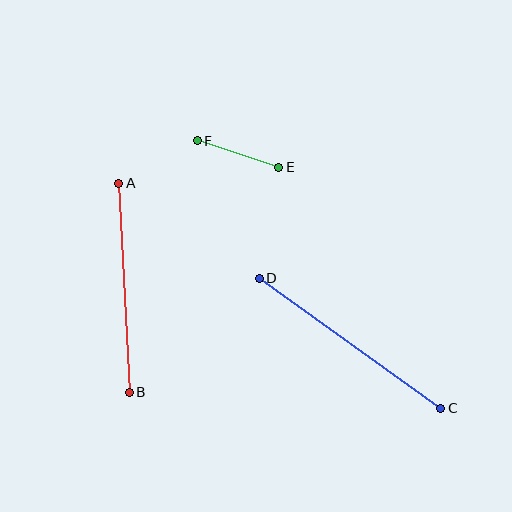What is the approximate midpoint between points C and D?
The midpoint is at approximately (350, 343) pixels.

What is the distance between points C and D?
The distance is approximately 223 pixels.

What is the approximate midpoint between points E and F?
The midpoint is at approximately (238, 154) pixels.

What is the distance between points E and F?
The distance is approximately 85 pixels.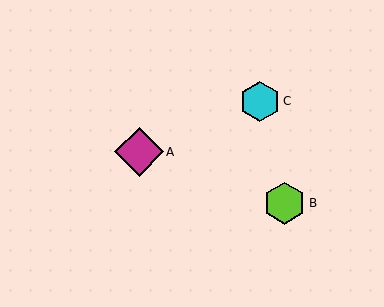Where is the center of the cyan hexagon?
The center of the cyan hexagon is at (260, 101).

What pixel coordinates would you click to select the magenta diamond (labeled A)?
Click at (139, 152) to select the magenta diamond A.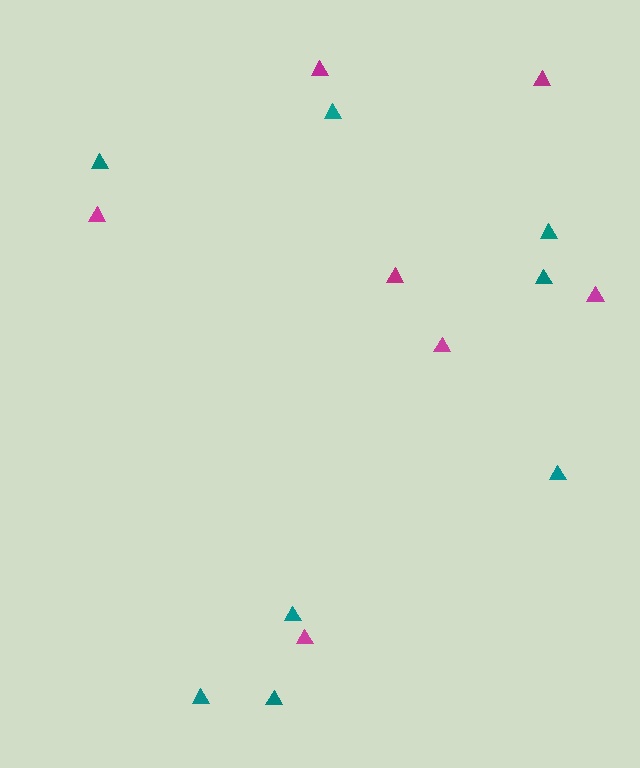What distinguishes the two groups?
There are 2 groups: one group of teal triangles (8) and one group of magenta triangles (7).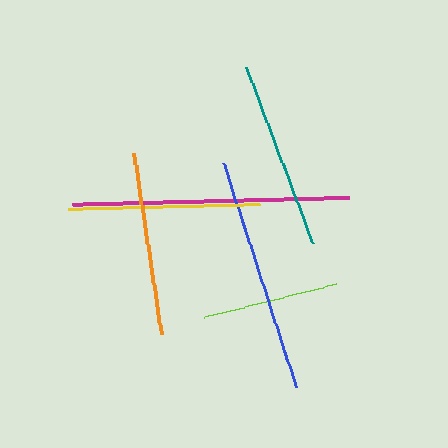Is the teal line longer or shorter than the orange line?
The teal line is longer than the orange line.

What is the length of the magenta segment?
The magenta segment is approximately 277 pixels long.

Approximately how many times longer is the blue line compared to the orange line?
The blue line is approximately 1.3 times the length of the orange line.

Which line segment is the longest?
The magenta line is the longest at approximately 277 pixels.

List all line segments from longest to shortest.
From longest to shortest: magenta, blue, yellow, teal, orange, lime.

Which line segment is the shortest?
The lime line is the shortest at approximately 135 pixels.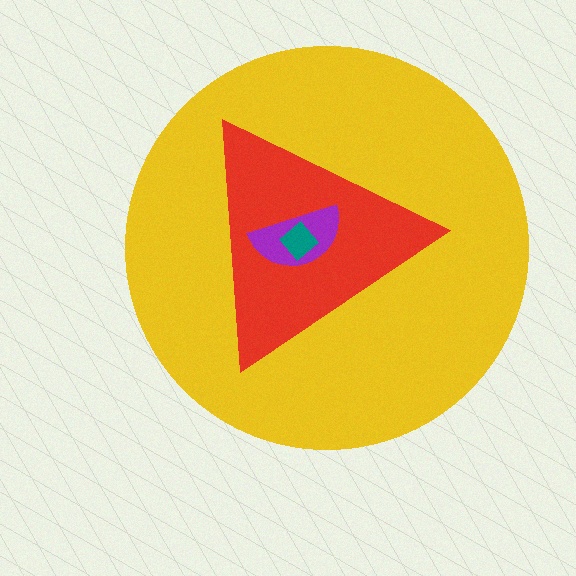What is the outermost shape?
The yellow circle.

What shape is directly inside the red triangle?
The purple semicircle.